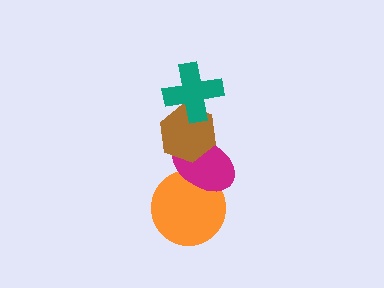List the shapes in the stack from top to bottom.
From top to bottom: the teal cross, the brown hexagon, the magenta ellipse, the orange circle.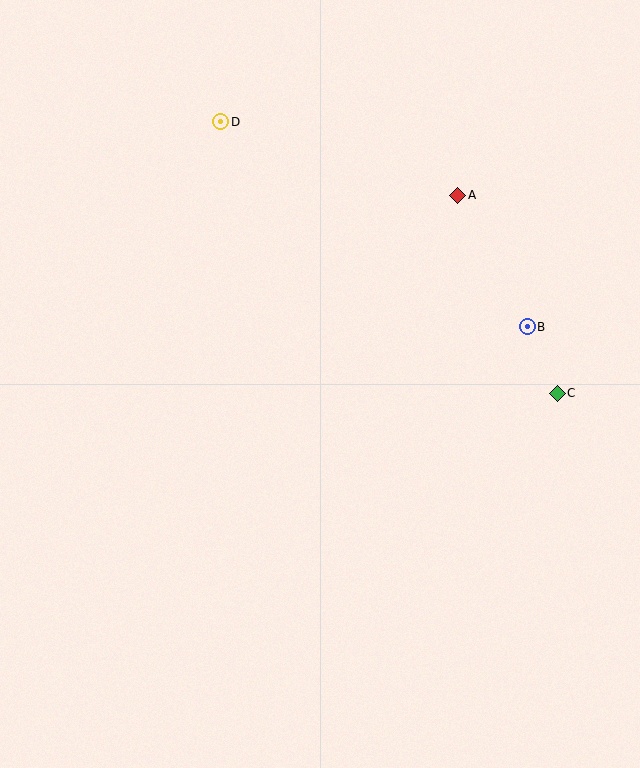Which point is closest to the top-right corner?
Point A is closest to the top-right corner.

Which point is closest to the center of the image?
Point B at (527, 327) is closest to the center.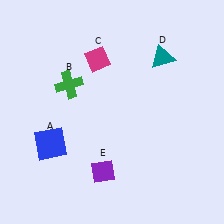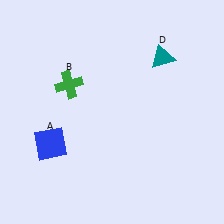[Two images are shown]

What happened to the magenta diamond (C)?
The magenta diamond (C) was removed in Image 2. It was in the top-left area of Image 1.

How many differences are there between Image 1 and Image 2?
There are 2 differences between the two images.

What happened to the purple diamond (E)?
The purple diamond (E) was removed in Image 2. It was in the bottom-left area of Image 1.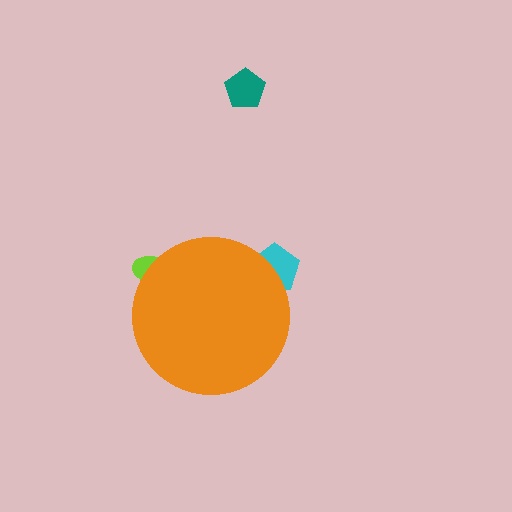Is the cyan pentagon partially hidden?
Yes, the cyan pentagon is partially hidden behind the orange circle.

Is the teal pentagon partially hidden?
No, the teal pentagon is fully visible.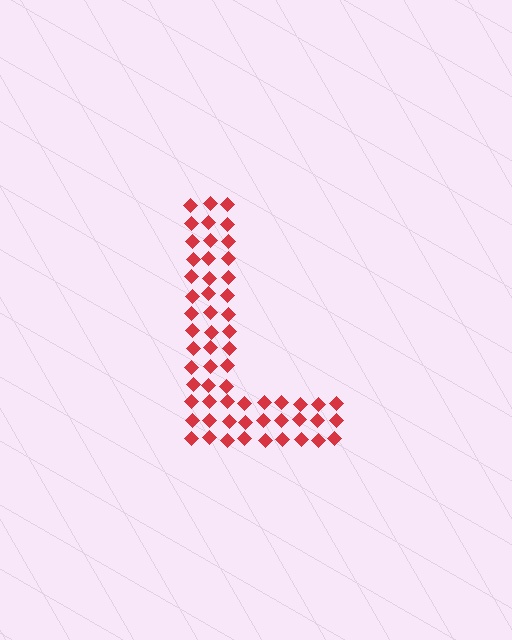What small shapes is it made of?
It is made of small diamonds.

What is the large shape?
The large shape is the letter L.